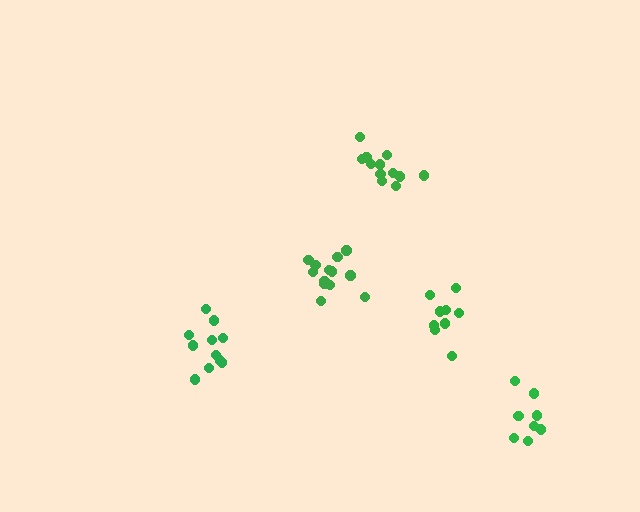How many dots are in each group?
Group 1: 11 dots, Group 2: 13 dots, Group 3: 9 dots, Group 4: 8 dots, Group 5: 13 dots (54 total).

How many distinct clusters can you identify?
There are 5 distinct clusters.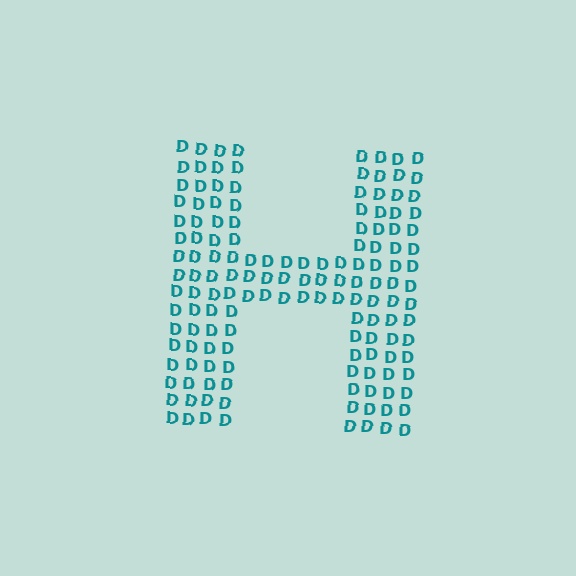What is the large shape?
The large shape is the letter H.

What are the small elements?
The small elements are letter D's.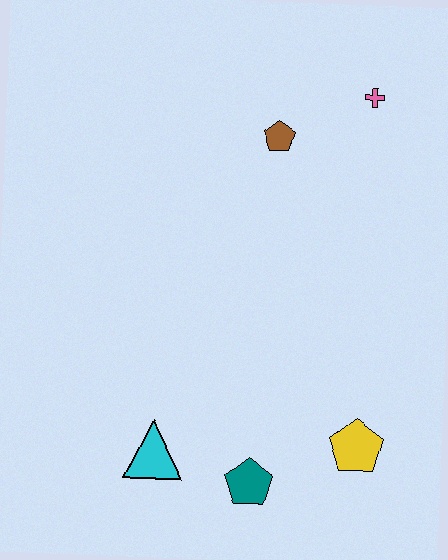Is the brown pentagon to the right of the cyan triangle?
Yes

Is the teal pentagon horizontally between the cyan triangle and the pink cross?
Yes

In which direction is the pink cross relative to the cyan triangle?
The pink cross is above the cyan triangle.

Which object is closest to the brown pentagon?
The pink cross is closest to the brown pentagon.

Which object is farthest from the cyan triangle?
The pink cross is farthest from the cyan triangle.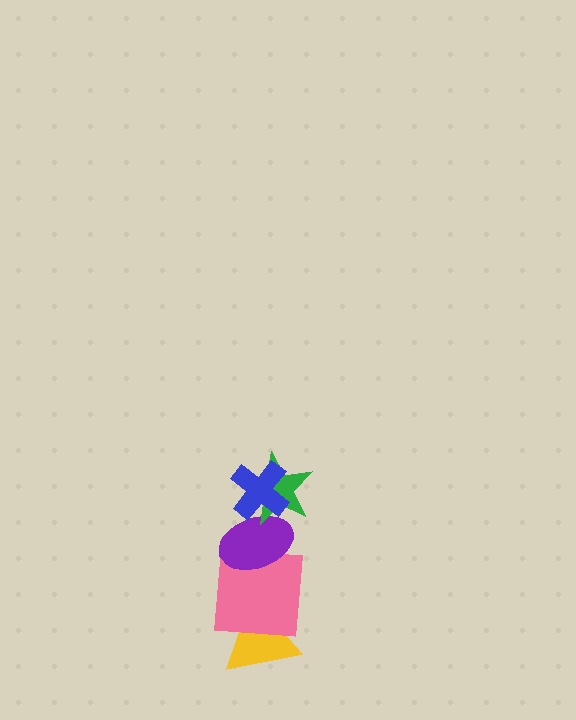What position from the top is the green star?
The green star is 2nd from the top.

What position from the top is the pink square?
The pink square is 4th from the top.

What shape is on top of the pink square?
The purple ellipse is on top of the pink square.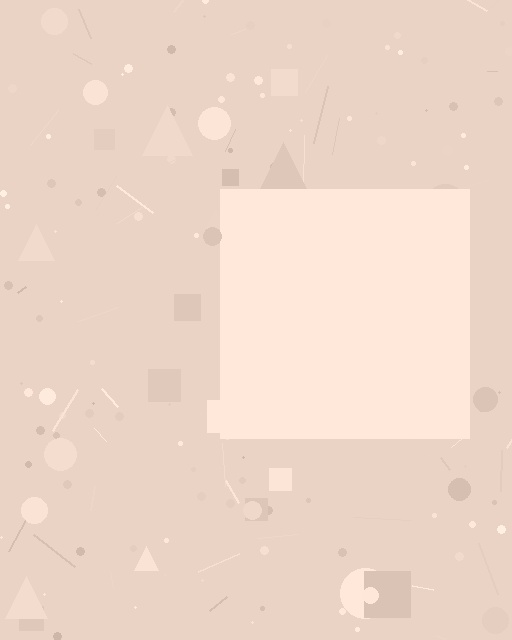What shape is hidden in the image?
A square is hidden in the image.